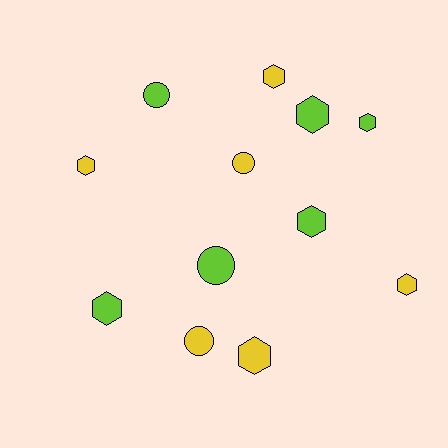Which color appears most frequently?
Yellow, with 6 objects.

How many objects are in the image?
There are 12 objects.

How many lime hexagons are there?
There are 4 lime hexagons.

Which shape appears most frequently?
Hexagon, with 8 objects.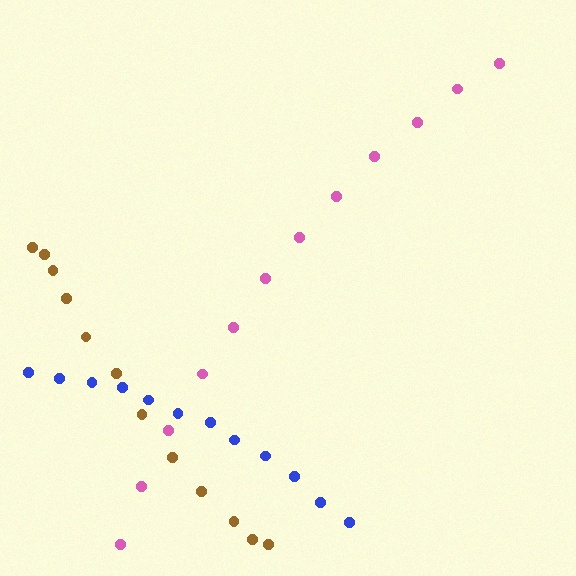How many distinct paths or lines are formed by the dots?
There are 3 distinct paths.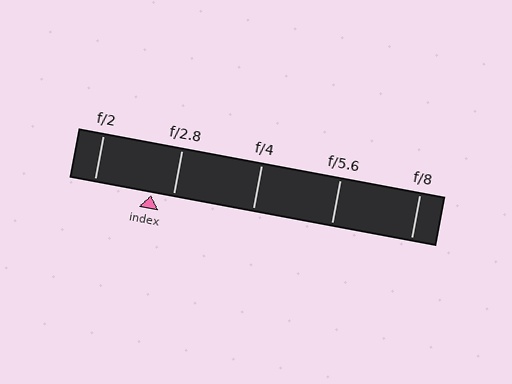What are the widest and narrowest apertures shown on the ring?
The widest aperture shown is f/2 and the narrowest is f/8.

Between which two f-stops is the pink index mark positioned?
The index mark is between f/2 and f/2.8.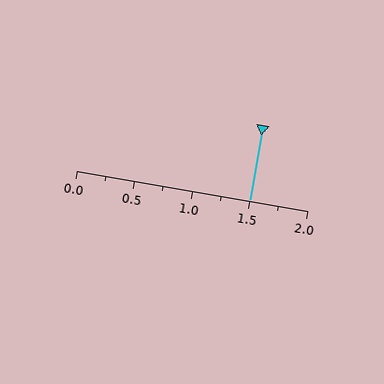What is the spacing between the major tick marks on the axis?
The major ticks are spaced 0.5 apart.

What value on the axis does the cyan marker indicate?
The marker indicates approximately 1.5.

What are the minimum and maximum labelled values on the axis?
The axis runs from 0.0 to 2.0.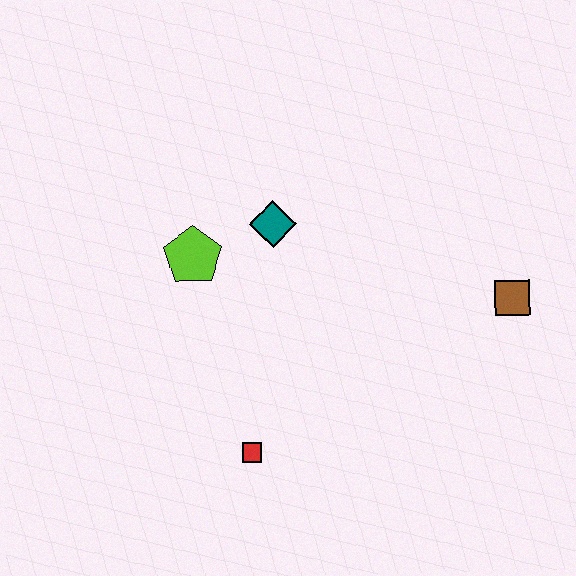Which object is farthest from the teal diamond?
The brown square is farthest from the teal diamond.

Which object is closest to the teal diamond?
The lime pentagon is closest to the teal diamond.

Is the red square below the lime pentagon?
Yes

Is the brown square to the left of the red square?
No